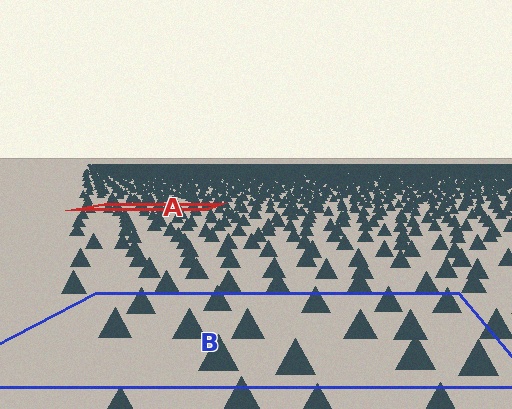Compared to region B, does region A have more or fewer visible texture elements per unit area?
Region A has more texture elements per unit area — they are packed more densely because it is farther away.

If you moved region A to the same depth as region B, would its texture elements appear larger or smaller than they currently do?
They would appear larger. At a closer depth, the same texture elements are projected at a bigger on-screen size.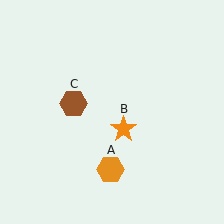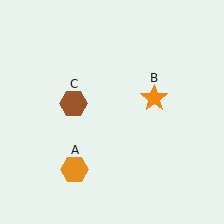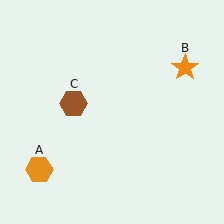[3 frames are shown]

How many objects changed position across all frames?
2 objects changed position: orange hexagon (object A), orange star (object B).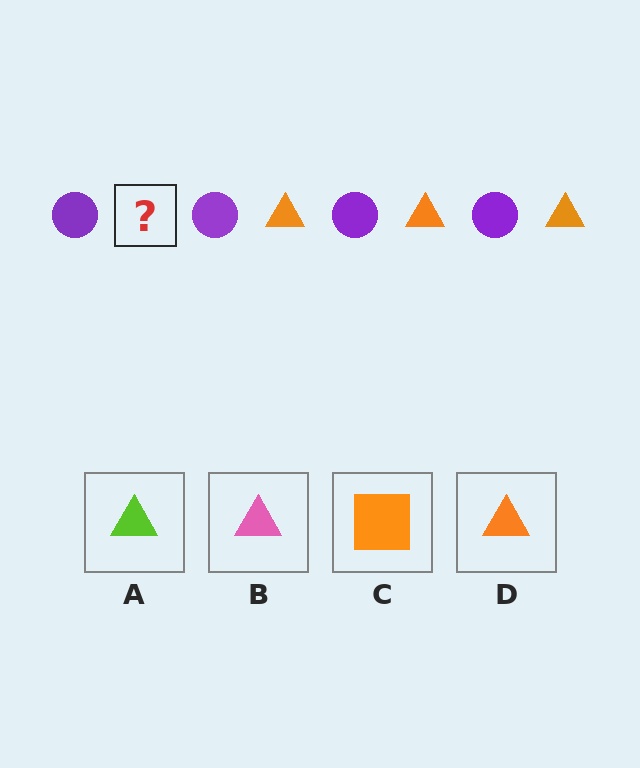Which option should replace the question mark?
Option D.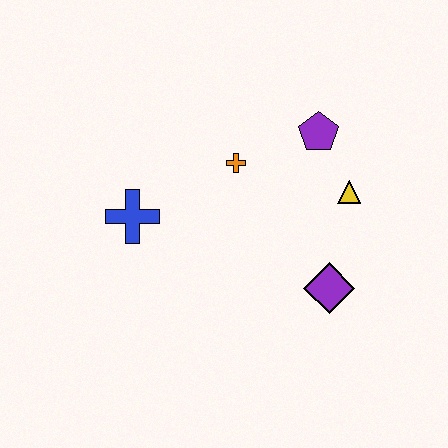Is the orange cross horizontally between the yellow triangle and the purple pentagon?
No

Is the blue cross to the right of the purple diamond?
No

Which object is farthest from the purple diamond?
The blue cross is farthest from the purple diamond.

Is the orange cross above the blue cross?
Yes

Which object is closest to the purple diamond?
The yellow triangle is closest to the purple diamond.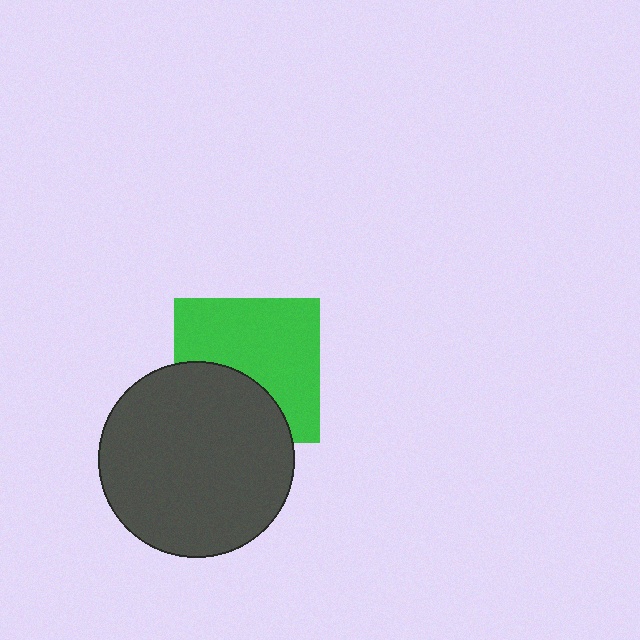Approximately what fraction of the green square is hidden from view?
Roughly 37% of the green square is hidden behind the dark gray circle.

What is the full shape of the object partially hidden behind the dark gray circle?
The partially hidden object is a green square.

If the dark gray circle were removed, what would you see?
You would see the complete green square.